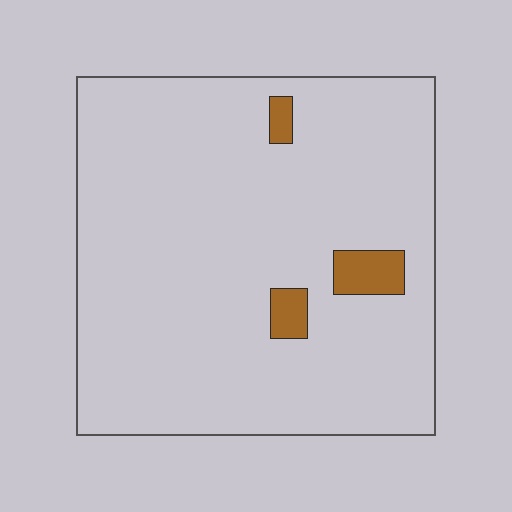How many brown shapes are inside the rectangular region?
3.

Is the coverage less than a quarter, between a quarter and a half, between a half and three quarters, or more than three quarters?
Less than a quarter.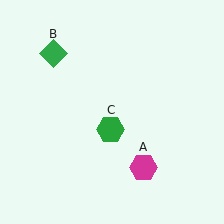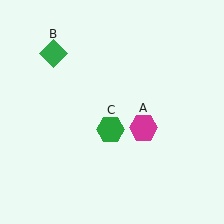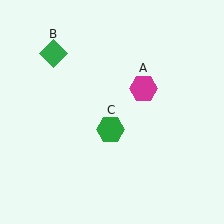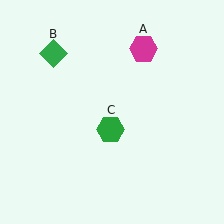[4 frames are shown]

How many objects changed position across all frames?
1 object changed position: magenta hexagon (object A).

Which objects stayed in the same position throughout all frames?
Green diamond (object B) and green hexagon (object C) remained stationary.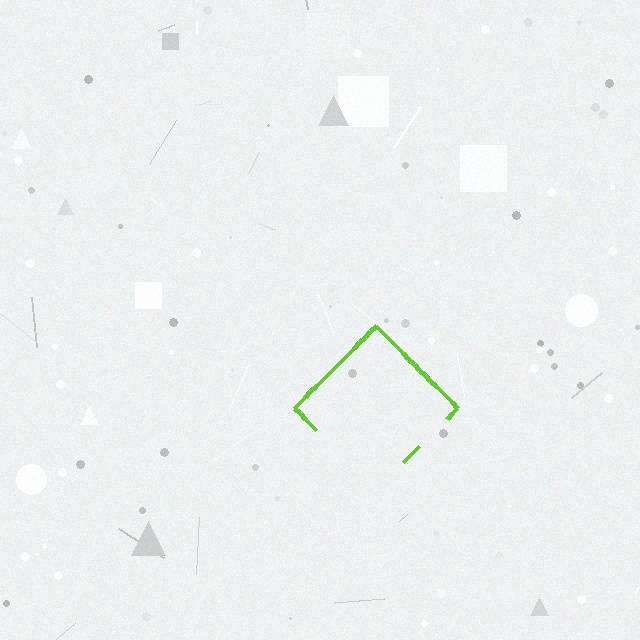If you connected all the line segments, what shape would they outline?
They would outline a diamond.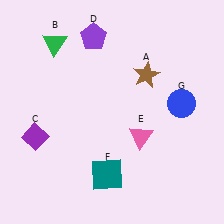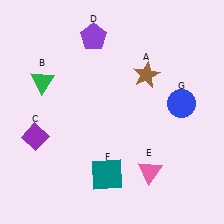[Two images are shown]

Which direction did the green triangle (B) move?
The green triangle (B) moved down.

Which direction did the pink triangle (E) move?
The pink triangle (E) moved down.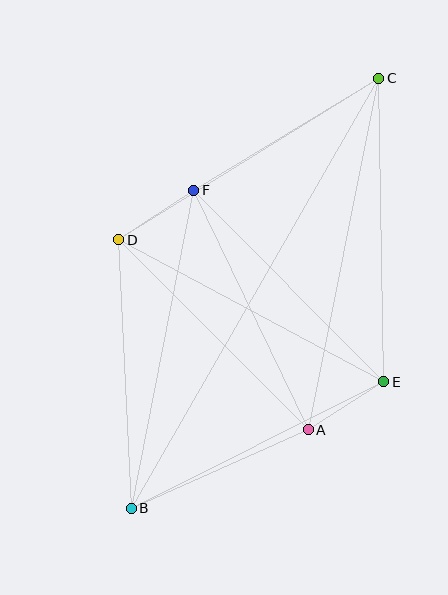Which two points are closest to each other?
Points A and E are closest to each other.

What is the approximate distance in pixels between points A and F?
The distance between A and F is approximately 265 pixels.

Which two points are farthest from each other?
Points B and C are farthest from each other.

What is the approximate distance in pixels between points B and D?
The distance between B and D is approximately 269 pixels.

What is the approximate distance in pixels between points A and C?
The distance between A and C is approximately 359 pixels.